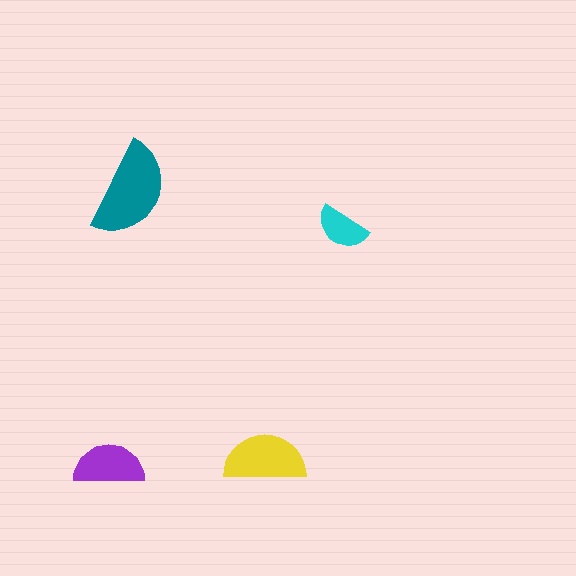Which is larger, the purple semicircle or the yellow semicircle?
The yellow one.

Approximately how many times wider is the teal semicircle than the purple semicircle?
About 1.5 times wider.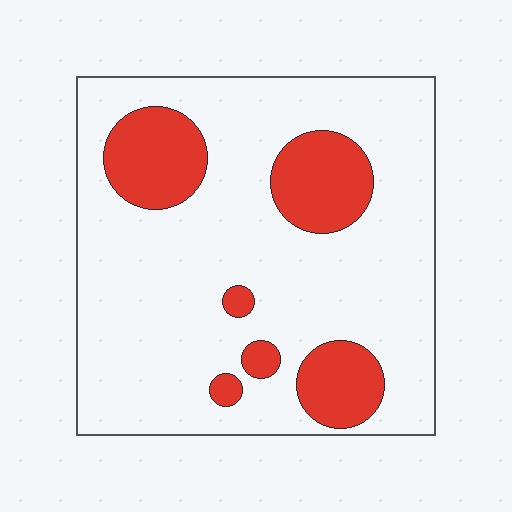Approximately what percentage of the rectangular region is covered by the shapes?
Approximately 20%.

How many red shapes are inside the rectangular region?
6.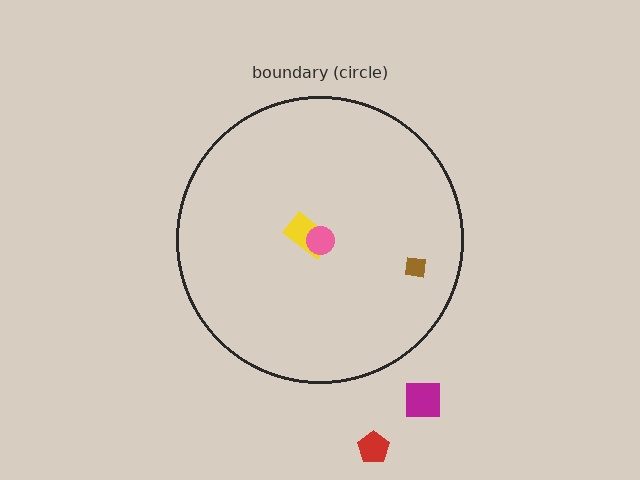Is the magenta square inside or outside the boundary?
Outside.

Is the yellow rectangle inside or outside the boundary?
Inside.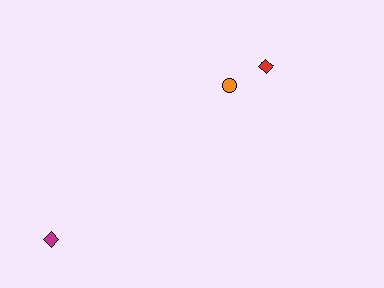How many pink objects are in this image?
There are no pink objects.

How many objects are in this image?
There are 3 objects.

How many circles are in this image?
There is 1 circle.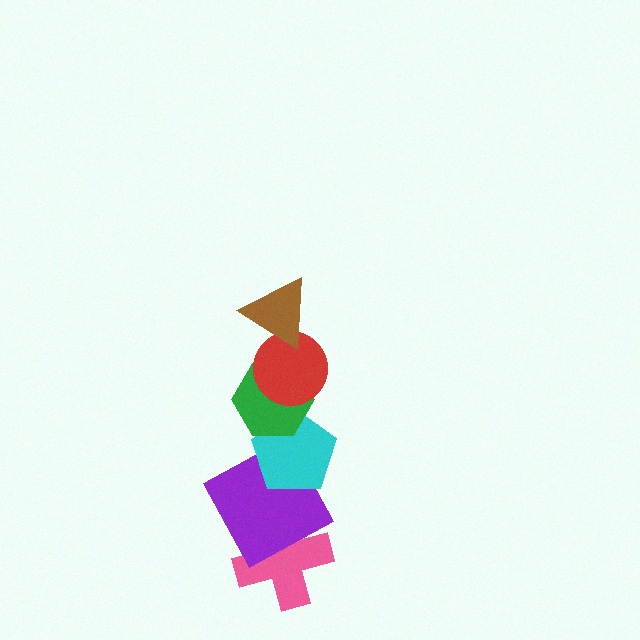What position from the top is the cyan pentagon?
The cyan pentagon is 4th from the top.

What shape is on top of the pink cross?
The purple square is on top of the pink cross.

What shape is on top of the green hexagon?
The red circle is on top of the green hexagon.